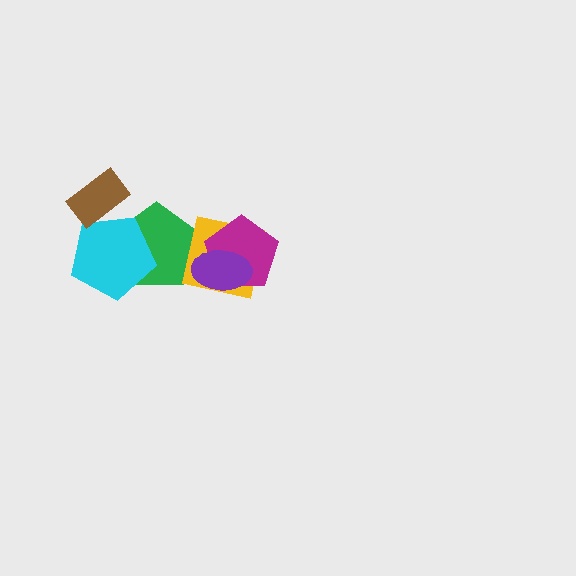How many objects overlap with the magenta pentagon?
2 objects overlap with the magenta pentagon.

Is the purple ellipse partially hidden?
No, no other shape covers it.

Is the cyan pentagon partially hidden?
Yes, it is partially covered by another shape.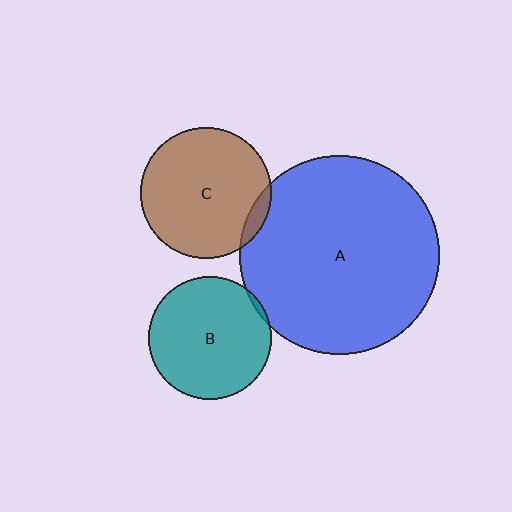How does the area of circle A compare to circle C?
Approximately 2.3 times.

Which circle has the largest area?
Circle A (blue).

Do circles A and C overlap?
Yes.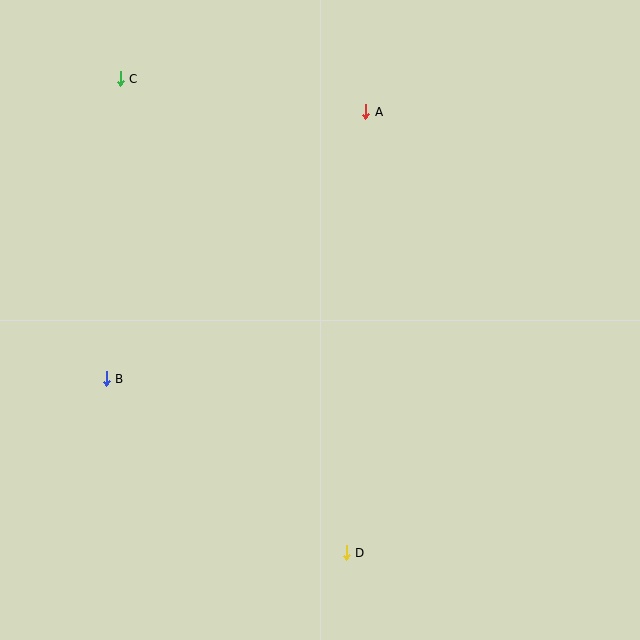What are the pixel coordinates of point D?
Point D is at (346, 553).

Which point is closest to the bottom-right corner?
Point D is closest to the bottom-right corner.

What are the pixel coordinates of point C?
Point C is at (120, 79).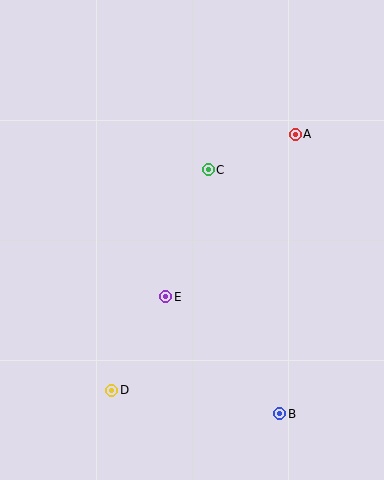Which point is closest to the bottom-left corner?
Point D is closest to the bottom-left corner.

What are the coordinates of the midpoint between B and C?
The midpoint between B and C is at (244, 292).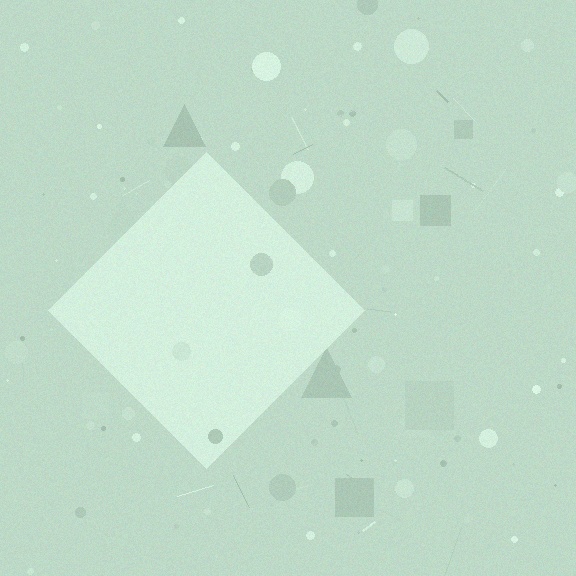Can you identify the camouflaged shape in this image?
The camouflaged shape is a diamond.